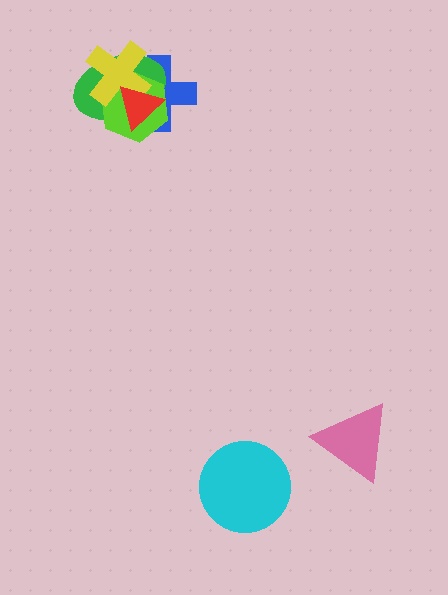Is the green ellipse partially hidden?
Yes, it is partially covered by another shape.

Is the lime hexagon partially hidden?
Yes, it is partially covered by another shape.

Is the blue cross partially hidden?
Yes, it is partially covered by another shape.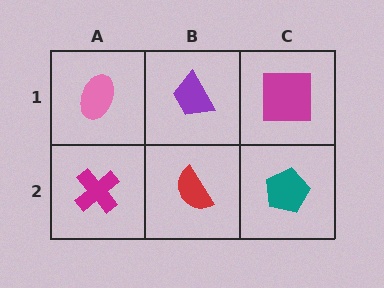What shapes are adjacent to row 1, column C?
A teal pentagon (row 2, column C), a purple trapezoid (row 1, column B).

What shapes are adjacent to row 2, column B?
A purple trapezoid (row 1, column B), a magenta cross (row 2, column A), a teal pentagon (row 2, column C).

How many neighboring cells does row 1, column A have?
2.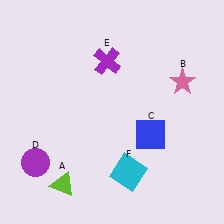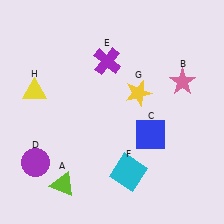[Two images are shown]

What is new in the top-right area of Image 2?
A yellow star (G) was added in the top-right area of Image 2.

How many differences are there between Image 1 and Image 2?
There are 2 differences between the two images.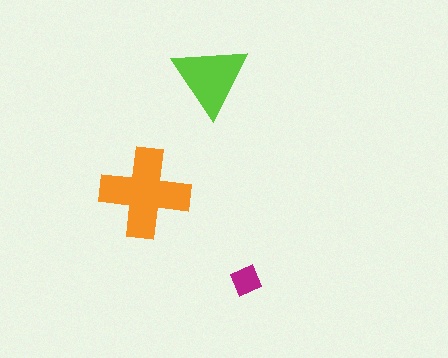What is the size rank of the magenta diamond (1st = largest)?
3rd.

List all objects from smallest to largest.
The magenta diamond, the lime triangle, the orange cross.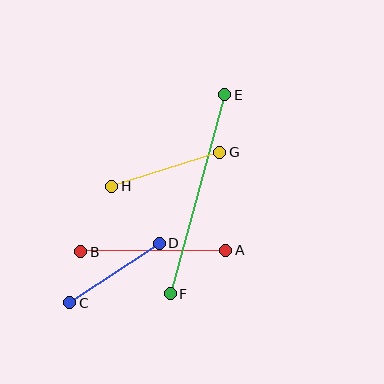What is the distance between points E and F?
The distance is approximately 206 pixels.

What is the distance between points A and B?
The distance is approximately 145 pixels.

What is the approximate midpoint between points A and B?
The midpoint is at approximately (153, 251) pixels.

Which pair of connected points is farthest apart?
Points E and F are farthest apart.